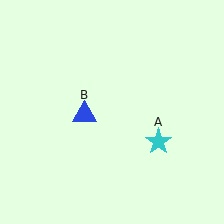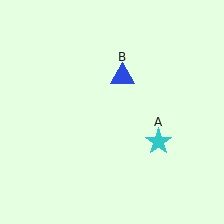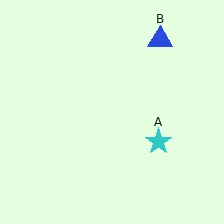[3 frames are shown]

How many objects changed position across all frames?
1 object changed position: blue triangle (object B).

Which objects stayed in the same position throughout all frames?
Cyan star (object A) remained stationary.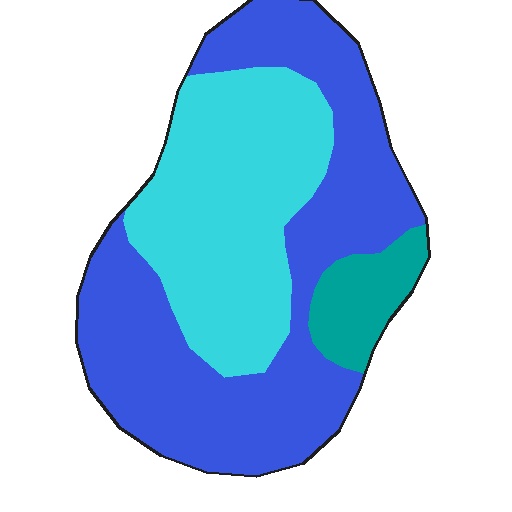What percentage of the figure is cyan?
Cyan covers 37% of the figure.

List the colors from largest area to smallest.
From largest to smallest: blue, cyan, teal.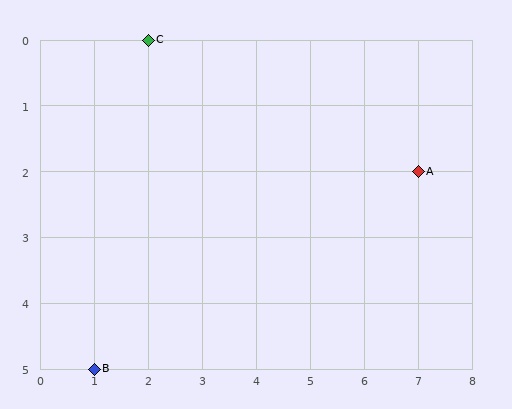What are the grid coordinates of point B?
Point B is at grid coordinates (1, 5).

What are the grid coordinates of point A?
Point A is at grid coordinates (7, 2).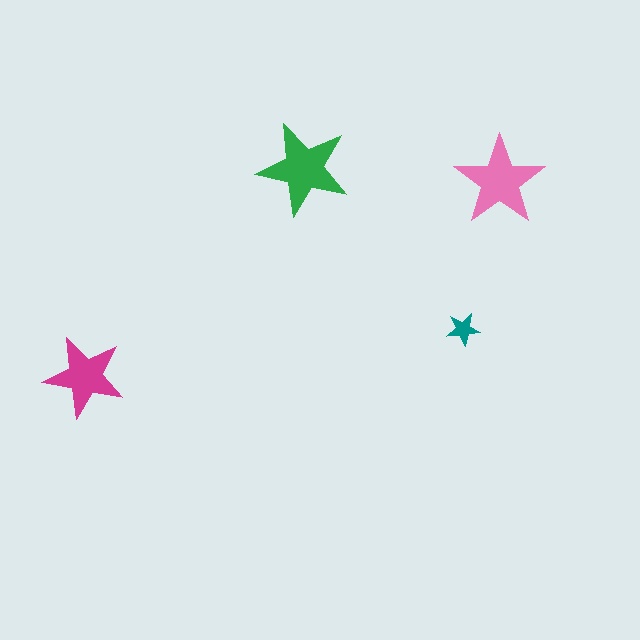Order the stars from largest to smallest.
the green one, the pink one, the magenta one, the teal one.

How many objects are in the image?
There are 4 objects in the image.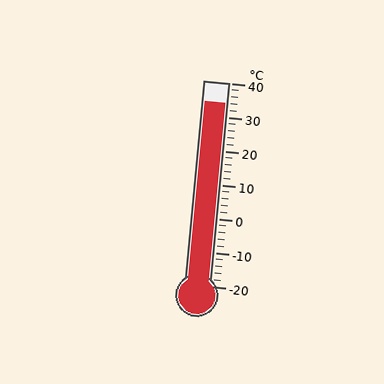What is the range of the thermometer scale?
The thermometer scale ranges from -20°C to 40°C.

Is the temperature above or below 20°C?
The temperature is above 20°C.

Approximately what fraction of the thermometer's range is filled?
The thermometer is filled to approximately 90% of its range.